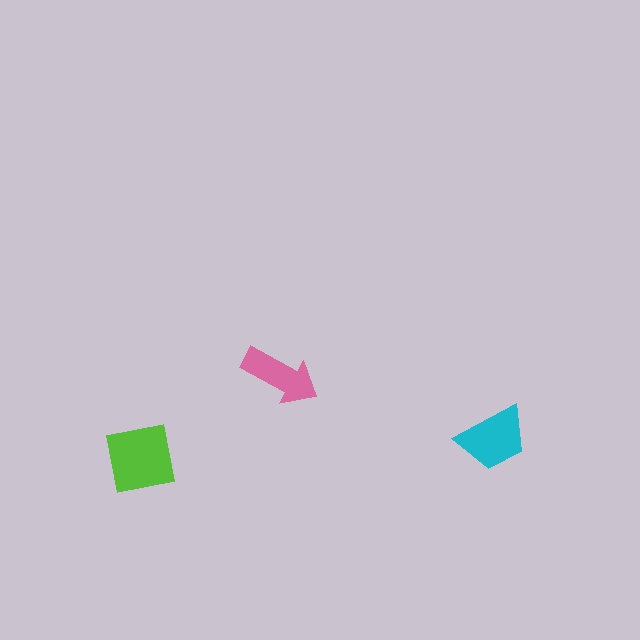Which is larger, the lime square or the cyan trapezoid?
The lime square.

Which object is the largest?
The lime square.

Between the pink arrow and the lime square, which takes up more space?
The lime square.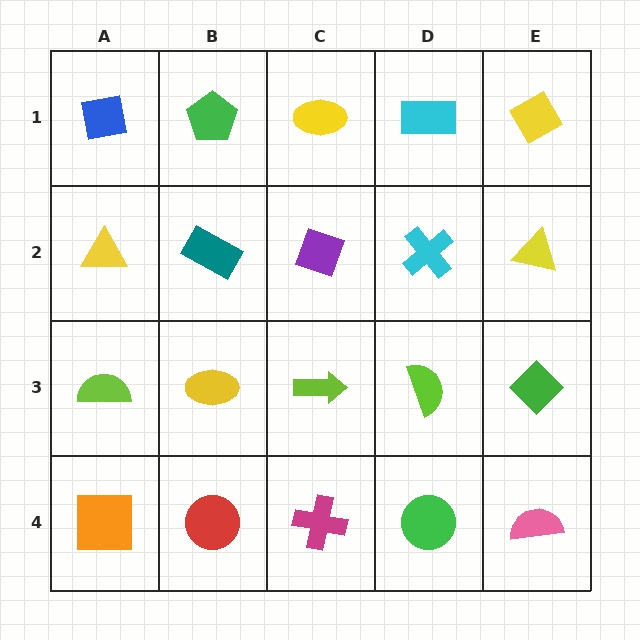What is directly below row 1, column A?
A yellow triangle.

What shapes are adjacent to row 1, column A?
A yellow triangle (row 2, column A), a green pentagon (row 1, column B).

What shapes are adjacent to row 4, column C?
A lime arrow (row 3, column C), a red circle (row 4, column B), a green circle (row 4, column D).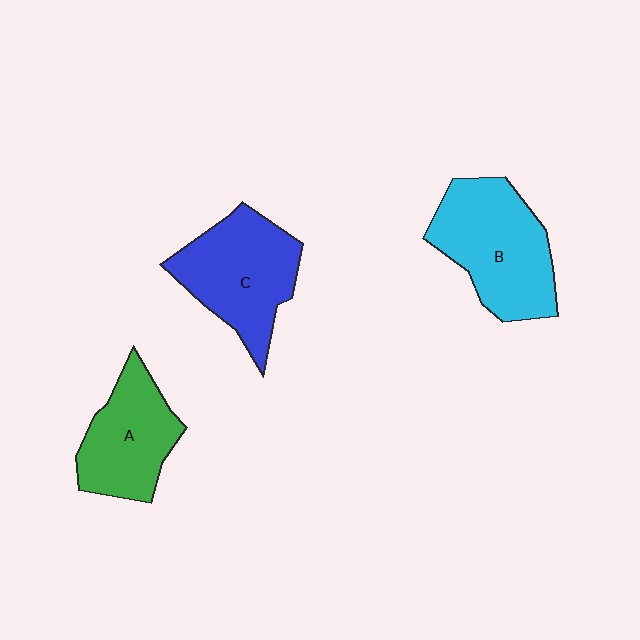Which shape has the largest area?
Shape B (cyan).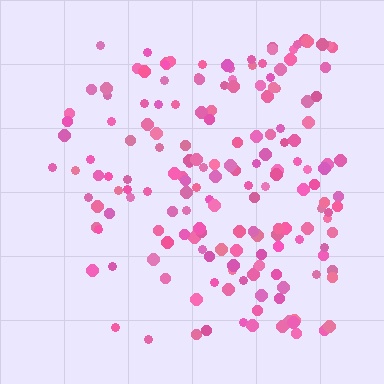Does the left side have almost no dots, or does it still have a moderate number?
Still a moderate number, just noticeably fewer than the right.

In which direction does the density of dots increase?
From left to right, with the right side densest.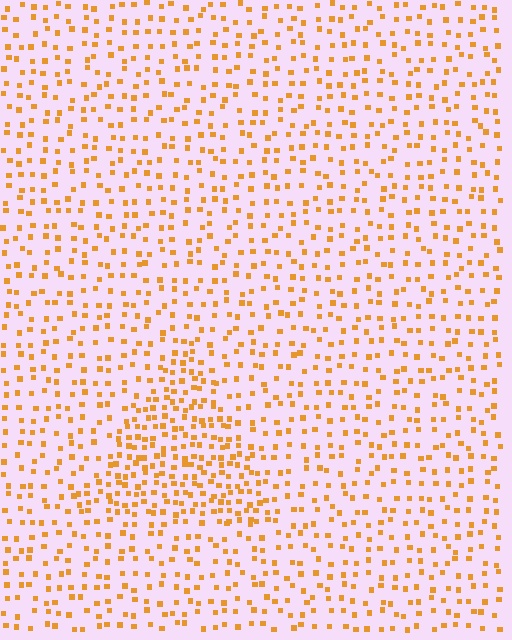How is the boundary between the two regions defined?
The boundary is defined by a change in element density (approximately 1.9x ratio). All elements are the same color, size, and shape.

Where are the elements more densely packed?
The elements are more densely packed inside the triangle boundary.